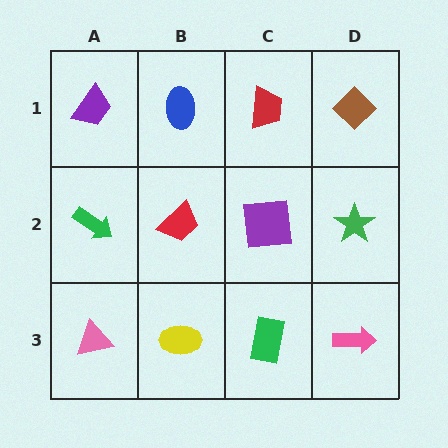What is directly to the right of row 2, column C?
A green star.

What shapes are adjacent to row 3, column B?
A red trapezoid (row 2, column B), a pink triangle (row 3, column A), a green rectangle (row 3, column C).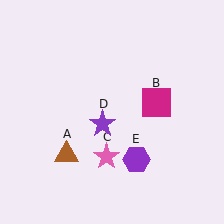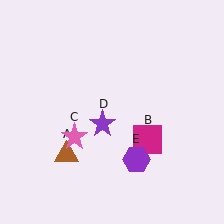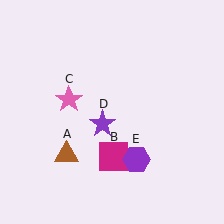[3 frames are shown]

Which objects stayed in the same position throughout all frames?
Brown triangle (object A) and purple star (object D) and purple hexagon (object E) remained stationary.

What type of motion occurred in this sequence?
The magenta square (object B), pink star (object C) rotated clockwise around the center of the scene.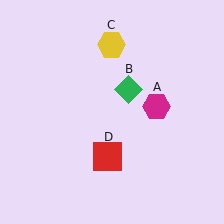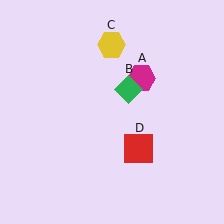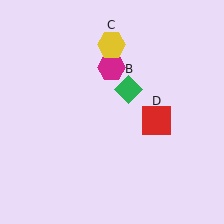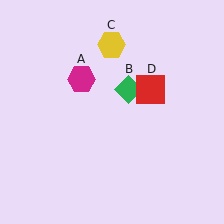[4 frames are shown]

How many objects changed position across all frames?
2 objects changed position: magenta hexagon (object A), red square (object D).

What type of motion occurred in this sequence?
The magenta hexagon (object A), red square (object D) rotated counterclockwise around the center of the scene.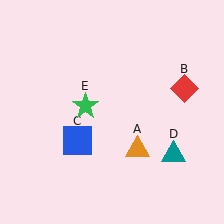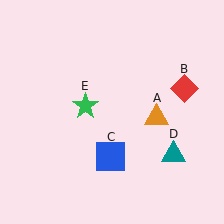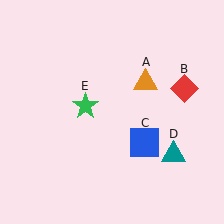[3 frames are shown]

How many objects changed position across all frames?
2 objects changed position: orange triangle (object A), blue square (object C).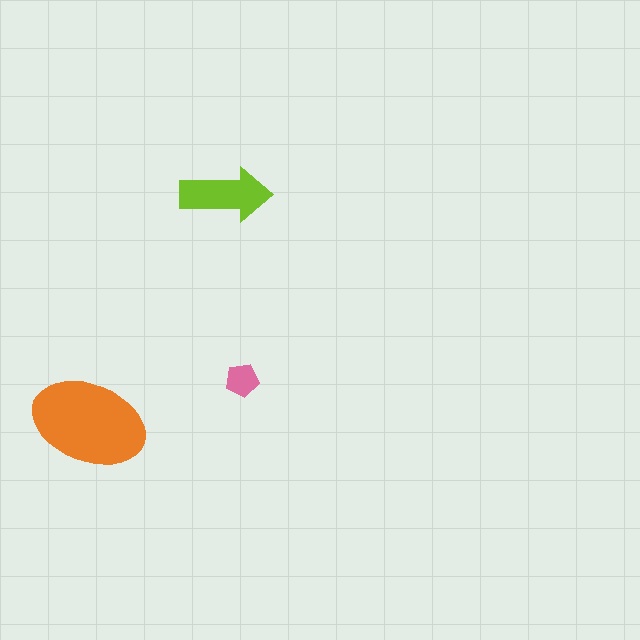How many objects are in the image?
There are 3 objects in the image.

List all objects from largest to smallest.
The orange ellipse, the lime arrow, the pink pentagon.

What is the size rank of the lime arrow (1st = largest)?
2nd.